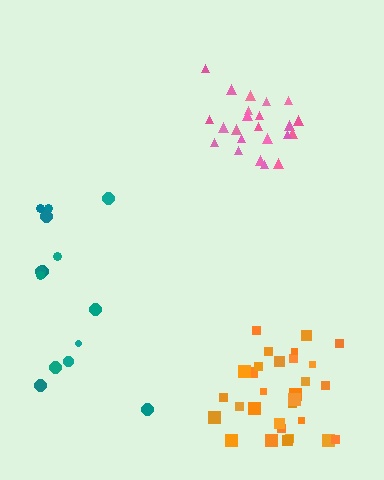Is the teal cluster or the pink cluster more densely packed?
Pink.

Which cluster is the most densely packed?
Pink.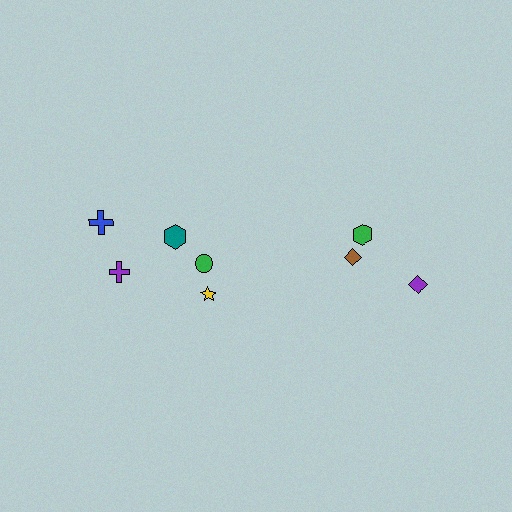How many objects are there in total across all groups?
There are 8 objects.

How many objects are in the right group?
There are 3 objects.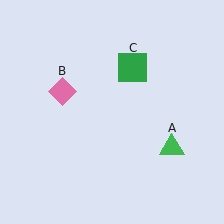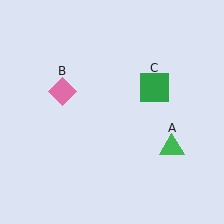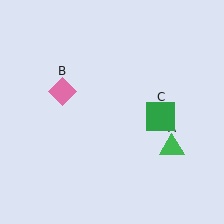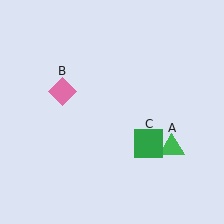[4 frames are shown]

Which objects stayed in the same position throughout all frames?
Green triangle (object A) and pink diamond (object B) remained stationary.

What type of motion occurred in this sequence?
The green square (object C) rotated clockwise around the center of the scene.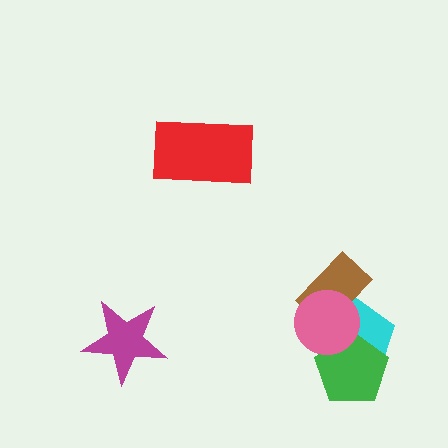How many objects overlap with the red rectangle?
0 objects overlap with the red rectangle.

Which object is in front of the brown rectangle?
The pink circle is in front of the brown rectangle.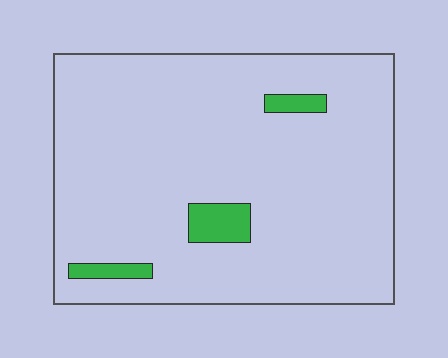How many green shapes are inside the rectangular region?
3.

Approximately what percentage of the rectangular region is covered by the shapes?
Approximately 5%.